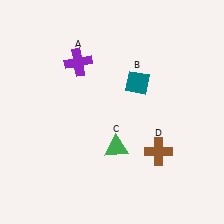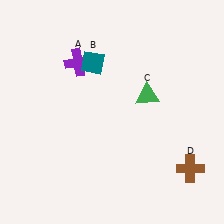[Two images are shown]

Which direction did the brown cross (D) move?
The brown cross (D) moved right.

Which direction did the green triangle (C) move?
The green triangle (C) moved up.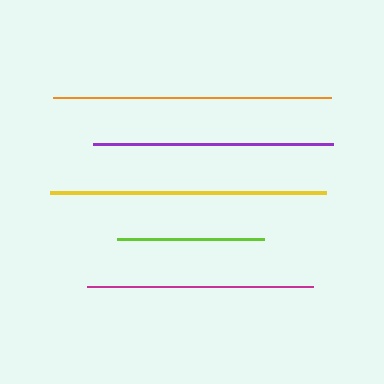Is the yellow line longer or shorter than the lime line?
The yellow line is longer than the lime line.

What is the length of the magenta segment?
The magenta segment is approximately 227 pixels long.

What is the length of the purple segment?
The purple segment is approximately 240 pixels long.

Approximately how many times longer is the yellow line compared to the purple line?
The yellow line is approximately 1.2 times the length of the purple line.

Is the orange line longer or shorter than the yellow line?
The orange line is longer than the yellow line.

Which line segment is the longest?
The orange line is the longest at approximately 277 pixels.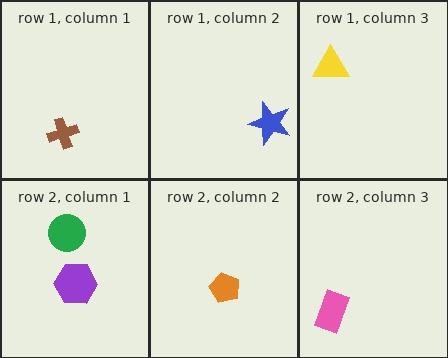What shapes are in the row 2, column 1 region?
The purple hexagon, the green circle.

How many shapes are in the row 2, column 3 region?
1.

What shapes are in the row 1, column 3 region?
The yellow triangle.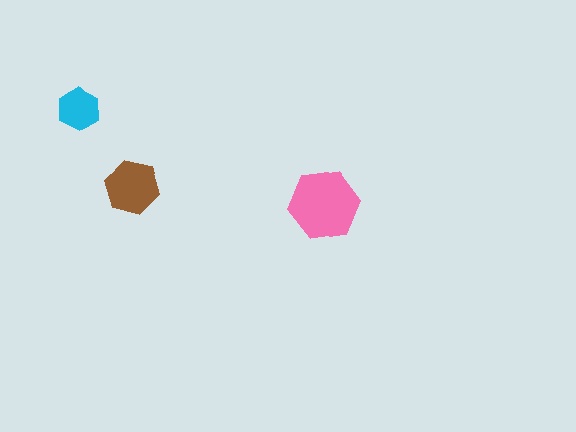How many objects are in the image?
There are 3 objects in the image.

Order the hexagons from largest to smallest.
the pink one, the brown one, the cyan one.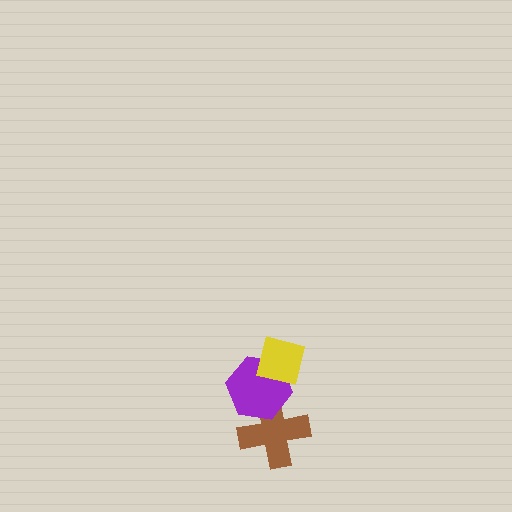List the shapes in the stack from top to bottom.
From top to bottom: the yellow square, the purple hexagon, the brown cross.